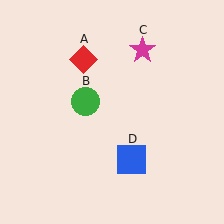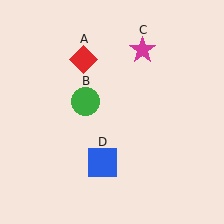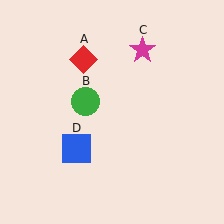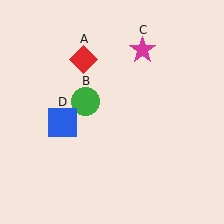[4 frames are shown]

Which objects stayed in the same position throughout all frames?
Red diamond (object A) and green circle (object B) and magenta star (object C) remained stationary.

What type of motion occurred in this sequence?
The blue square (object D) rotated clockwise around the center of the scene.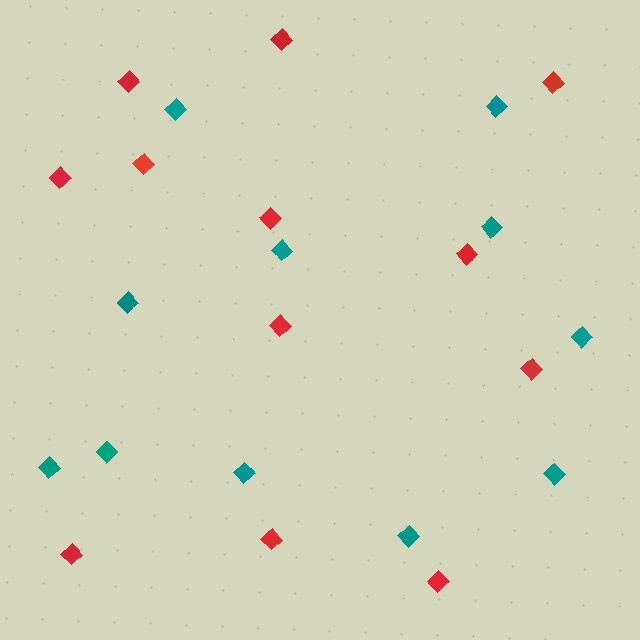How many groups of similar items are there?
There are 2 groups: one group of teal diamonds (11) and one group of red diamonds (12).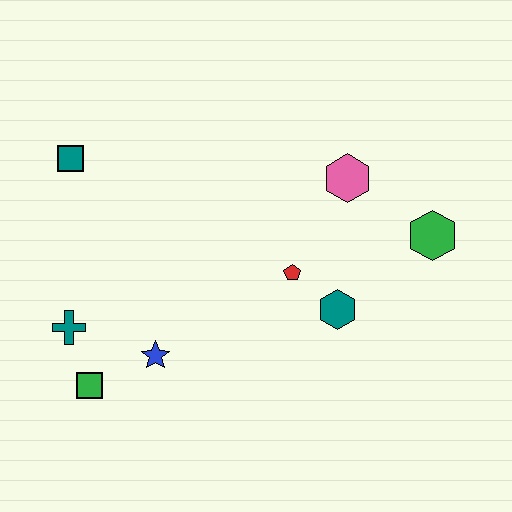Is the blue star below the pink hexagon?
Yes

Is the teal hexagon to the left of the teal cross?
No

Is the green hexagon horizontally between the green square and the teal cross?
No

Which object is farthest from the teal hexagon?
The teal square is farthest from the teal hexagon.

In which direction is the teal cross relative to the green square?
The teal cross is above the green square.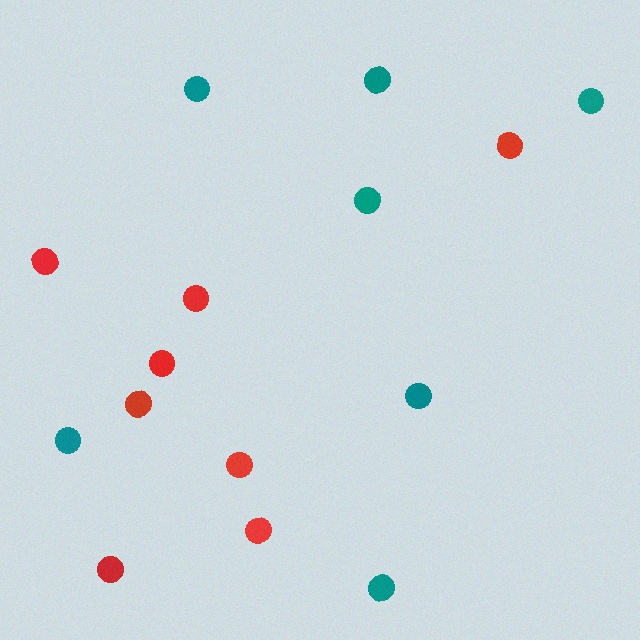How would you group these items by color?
There are 2 groups: one group of teal circles (7) and one group of red circles (8).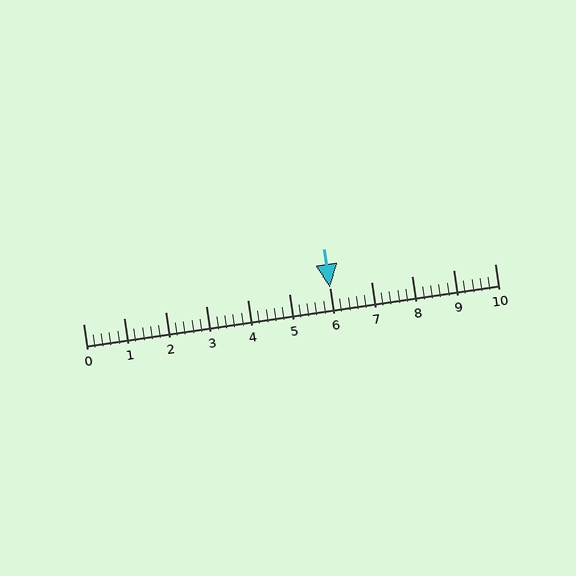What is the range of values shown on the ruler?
The ruler shows values from 0 to 10.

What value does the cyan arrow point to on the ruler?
The cyan arrow points to approximately 6.0.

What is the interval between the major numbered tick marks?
The major tick marks are spaced 1 units apart.